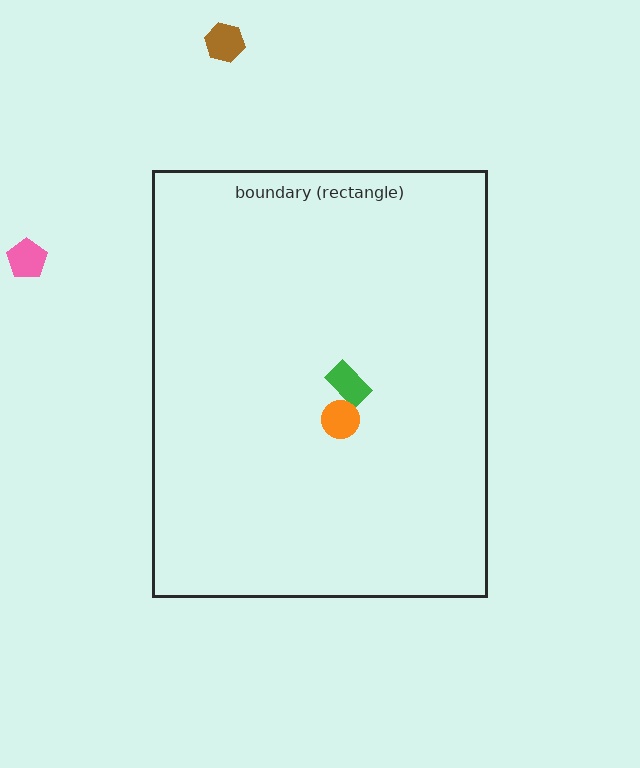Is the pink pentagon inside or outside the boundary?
Outside.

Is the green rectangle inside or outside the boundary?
Inside.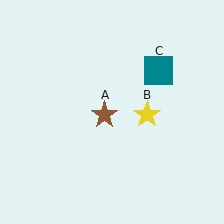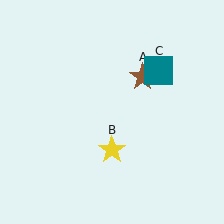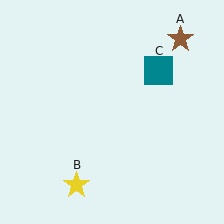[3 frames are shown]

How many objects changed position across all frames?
2 objects changed position: brown star (object A), yellow star (object B).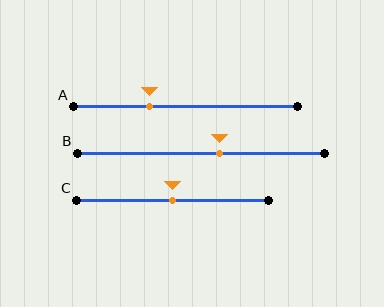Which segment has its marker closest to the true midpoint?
Segment C has its marker closest to the true midpoint.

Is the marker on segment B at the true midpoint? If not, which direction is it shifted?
No, the marker on segment B is shifted to the right by about 8% of the segment length.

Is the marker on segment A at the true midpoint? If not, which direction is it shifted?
No, the marker on segment A is shifted to the left by about 16% of the segment length.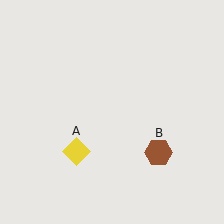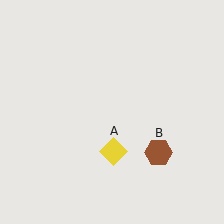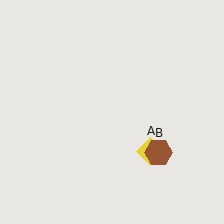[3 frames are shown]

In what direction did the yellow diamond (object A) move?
The yellow diamond (object A) moved right.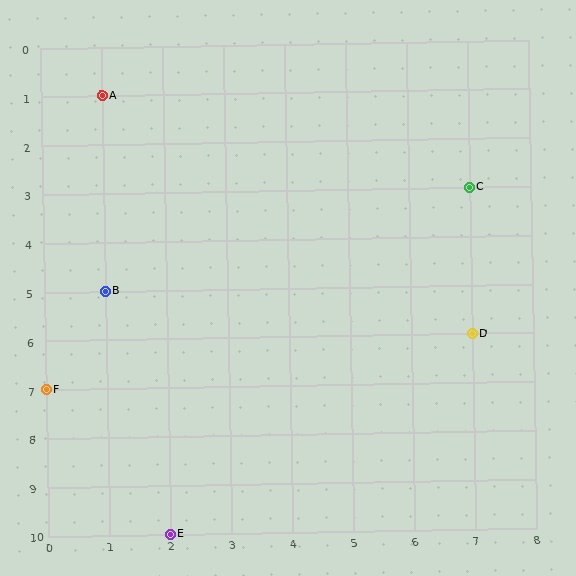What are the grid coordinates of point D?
Point D is at grid coordinates (7, 6).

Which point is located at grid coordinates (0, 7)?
Point F is at (0, 7).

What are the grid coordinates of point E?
Point E is at grid coordinates (2, 10).